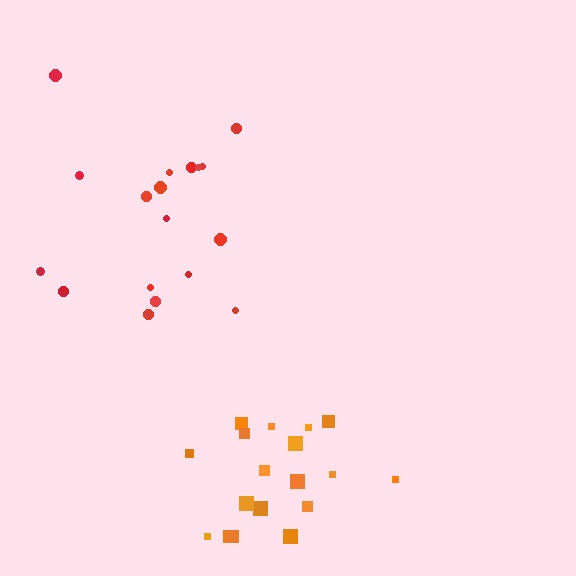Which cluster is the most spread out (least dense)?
Red.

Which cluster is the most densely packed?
Orange.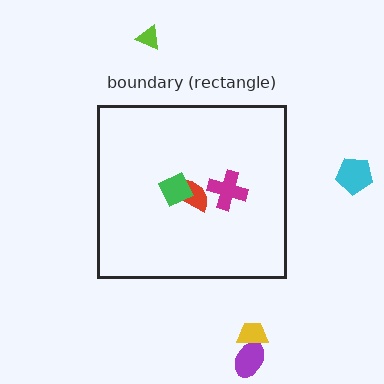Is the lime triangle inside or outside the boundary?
Outside.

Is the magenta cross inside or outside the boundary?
Inside.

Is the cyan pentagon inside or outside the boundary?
Outside.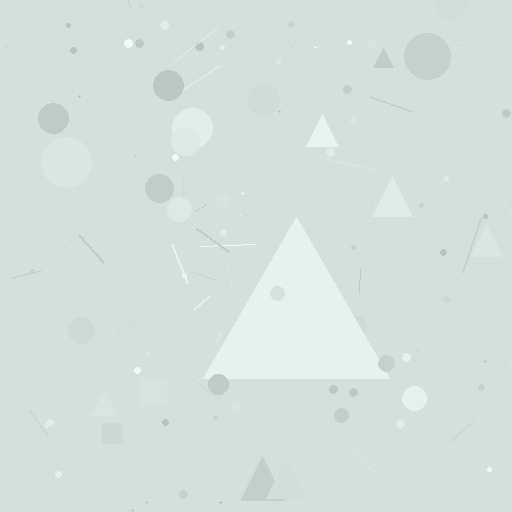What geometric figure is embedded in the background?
A triangle is embedded in the background.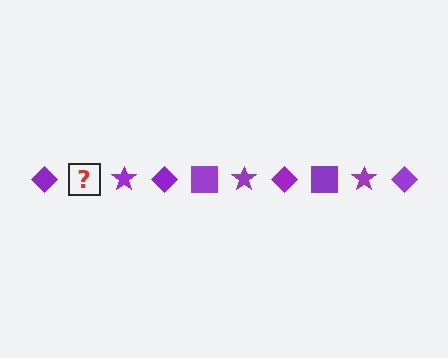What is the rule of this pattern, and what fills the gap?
The rule is that the pattern cycles through diamond, square, star shapes in purple. The gap should be filled with a purple square.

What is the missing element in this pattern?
The missing element is a purple square.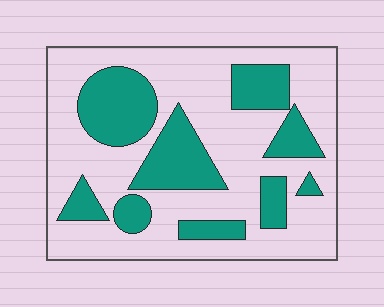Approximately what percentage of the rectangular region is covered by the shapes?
Approximately 30%.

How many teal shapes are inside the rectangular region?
9.